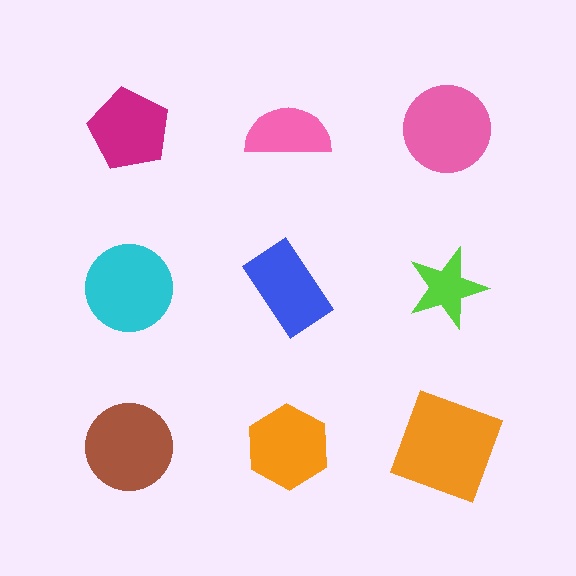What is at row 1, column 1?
A magenta pentagon.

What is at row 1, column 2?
A pink semicircle.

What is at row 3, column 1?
A brown circle.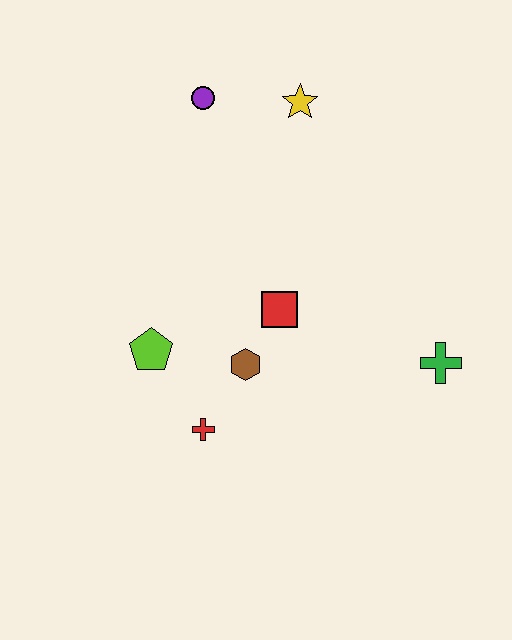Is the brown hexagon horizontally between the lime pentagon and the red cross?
No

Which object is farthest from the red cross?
The yellow star is farthest from the red cross.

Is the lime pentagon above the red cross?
Yes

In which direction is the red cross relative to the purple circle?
The red cross is below the purple circle.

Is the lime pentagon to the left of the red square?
Yes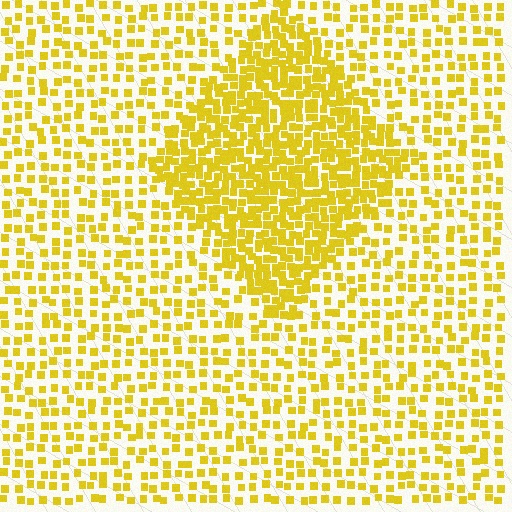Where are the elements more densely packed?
The elements are more densely packed inside the diamond boundary.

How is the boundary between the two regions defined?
The boundary is defined by a change in element density (approximately 2.3x ratio). All elements are the same color, size, and shape.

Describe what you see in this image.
The image contains small yellow elements arranged at two different densities. A diamond-shaped region is visible where the elements are more densely packed than the surrounding area.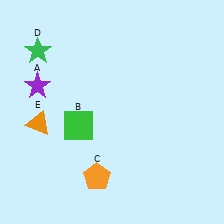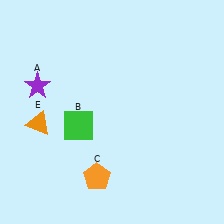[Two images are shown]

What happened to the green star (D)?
The green star (D) was removed in Image 2. It was in the top-left area of Image 1.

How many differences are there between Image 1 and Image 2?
There is 1 difference between the two images.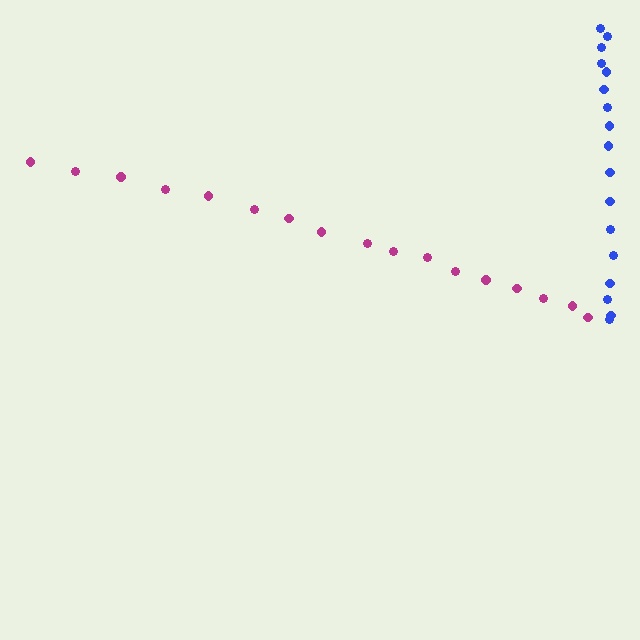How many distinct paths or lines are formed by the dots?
There are 2 distinct paths.